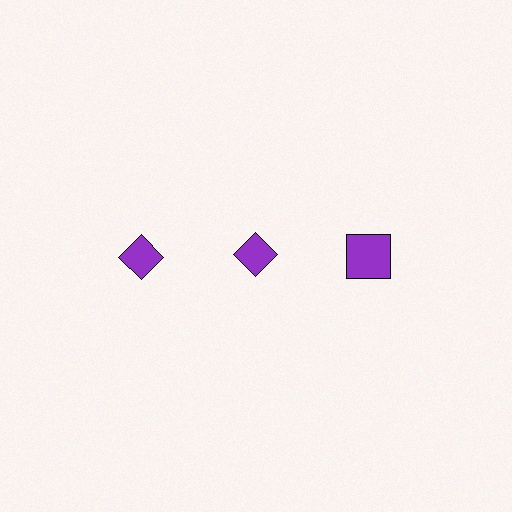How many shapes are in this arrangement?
There are 3 shapes arranged in a grid pattern.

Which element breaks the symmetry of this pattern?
The purple square in the top row, center column breaks the symmetry. All other shapes are purple diamonds.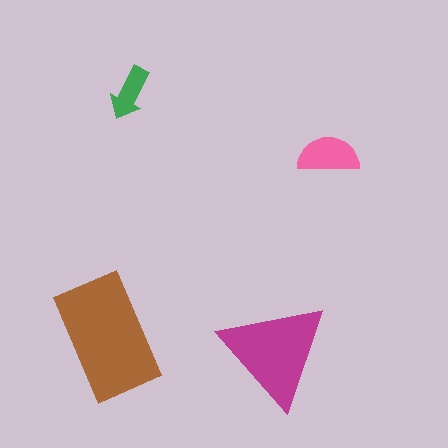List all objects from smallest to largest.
The green arrow, the pink semicircle, the magenta triangle, the brown rectangle.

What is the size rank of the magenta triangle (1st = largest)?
2nd.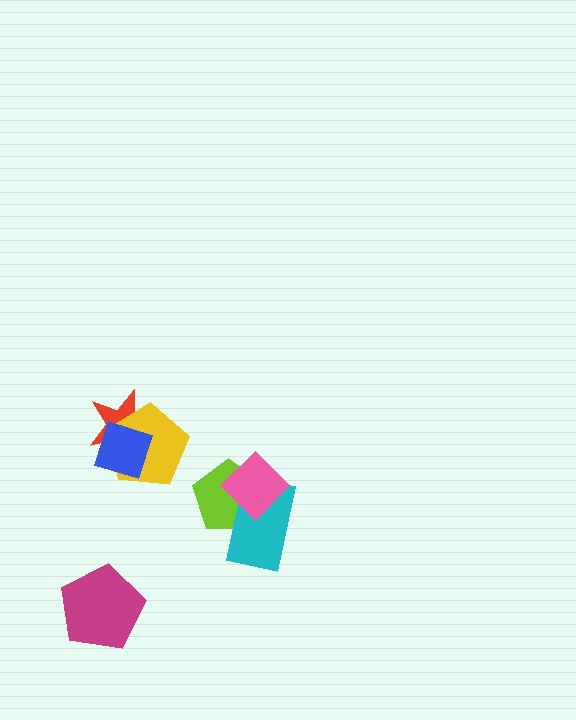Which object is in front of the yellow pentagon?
The blue diamond is in front of the yellow pentagon.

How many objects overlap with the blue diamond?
2 objects overlap with the blue diamond.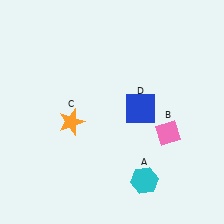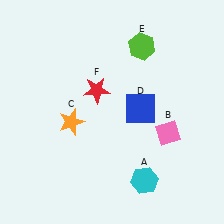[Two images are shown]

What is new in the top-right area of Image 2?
A lime hexagon (E) was added in the top-right area of Image 2.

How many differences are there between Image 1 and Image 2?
There are 2 differences between the two images.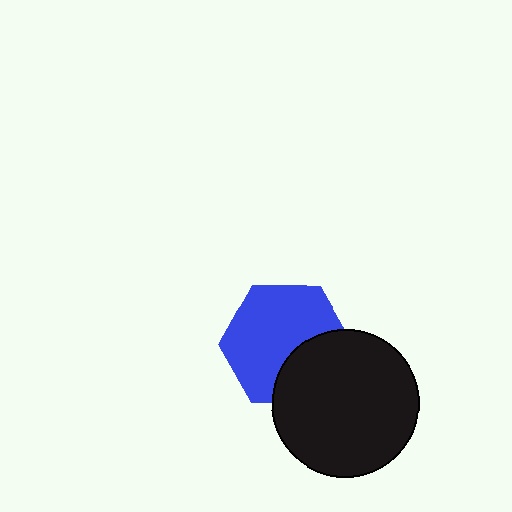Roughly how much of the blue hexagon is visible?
Most of it is visible (roughly 68%).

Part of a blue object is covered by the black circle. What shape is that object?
It is a hexagon.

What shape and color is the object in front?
The object in front is a black circle.